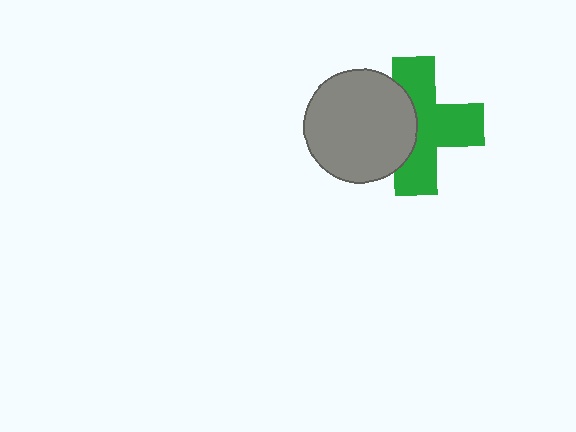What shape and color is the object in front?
The object in front is a gray circle.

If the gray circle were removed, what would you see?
You would see the complete green cross.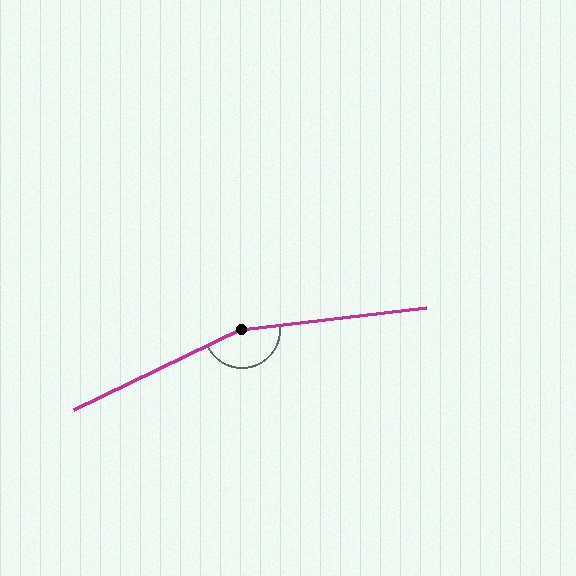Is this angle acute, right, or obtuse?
It is obtuse.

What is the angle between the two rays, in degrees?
Approximately 161 degrees.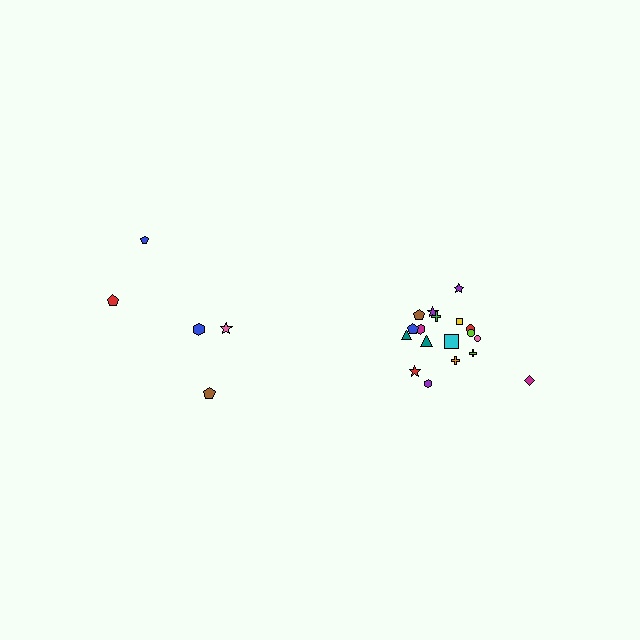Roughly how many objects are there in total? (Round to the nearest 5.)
Roughly 25 objects in total.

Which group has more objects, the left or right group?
The right group.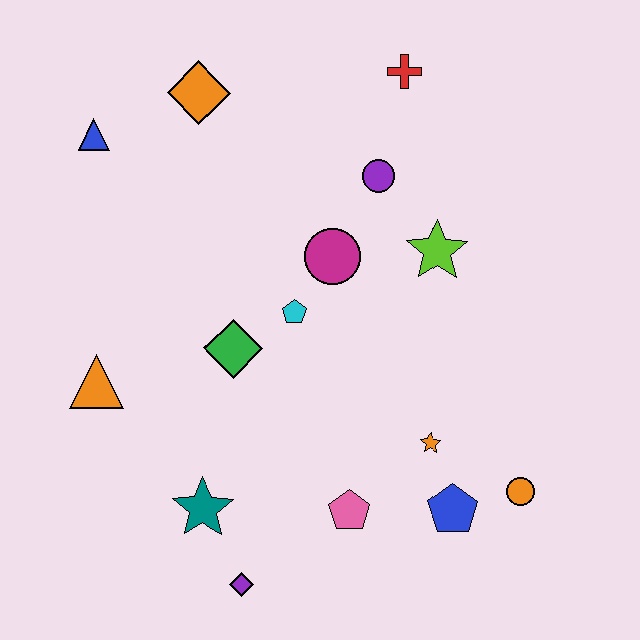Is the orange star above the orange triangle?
No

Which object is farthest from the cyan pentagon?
The orange circle is farthest from the cyan pentagon.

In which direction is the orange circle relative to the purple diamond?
The orange circle is to the right of the purple diamond.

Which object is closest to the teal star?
The purple diamond is closest to the teal star.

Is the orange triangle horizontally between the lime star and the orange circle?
No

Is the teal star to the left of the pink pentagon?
Yes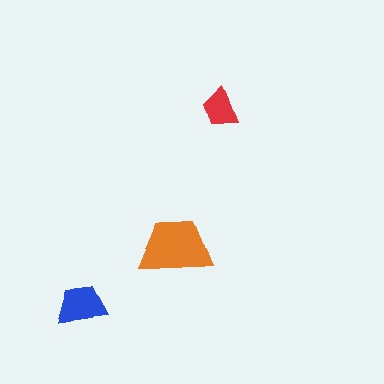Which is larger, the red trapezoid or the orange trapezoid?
The orange one.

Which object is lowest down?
The blue trapezoid is bottommost.